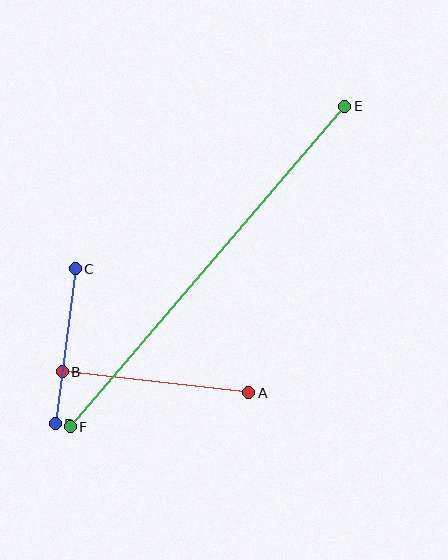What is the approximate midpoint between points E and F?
The midpoint is at approximately (208, 267) pixels.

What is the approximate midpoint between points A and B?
The midpoint is at approximately (155, 382) pixels.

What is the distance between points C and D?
The distance is approximately 156 pixels.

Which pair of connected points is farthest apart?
Points E and F are farthest apart.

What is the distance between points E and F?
The distance is approximately 422 pixels.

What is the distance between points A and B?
The distance is approximately 188 pixels.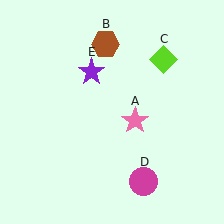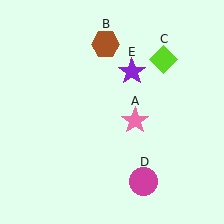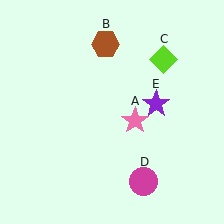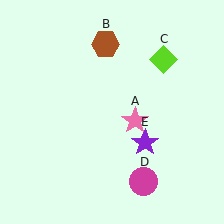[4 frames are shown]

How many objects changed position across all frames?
1 object changed position: purple star (object E).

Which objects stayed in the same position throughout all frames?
Pink star (object A) and brown hexagon (object B) and lime diamond (object C) and magenta circle (object D) remained stationary.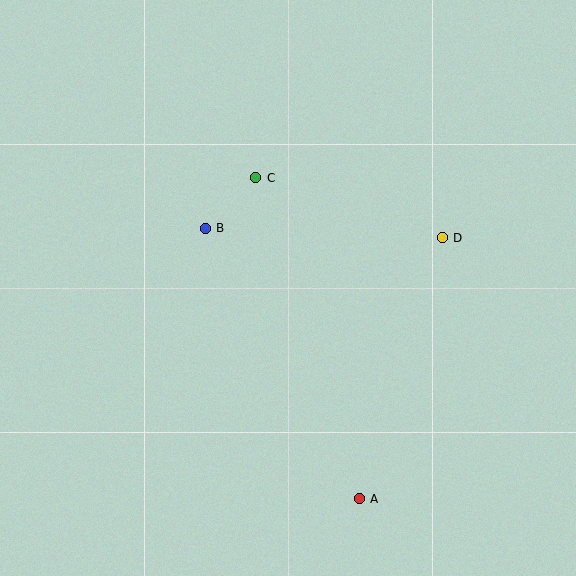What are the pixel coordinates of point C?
Point C is at (256, 178).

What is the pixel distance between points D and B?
The distance between D and B is 237 pixels.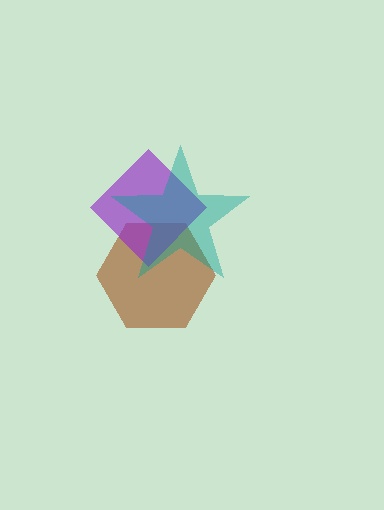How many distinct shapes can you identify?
There are 3 distinct shapes: a brown hexagon, a purple diamond, a teal star.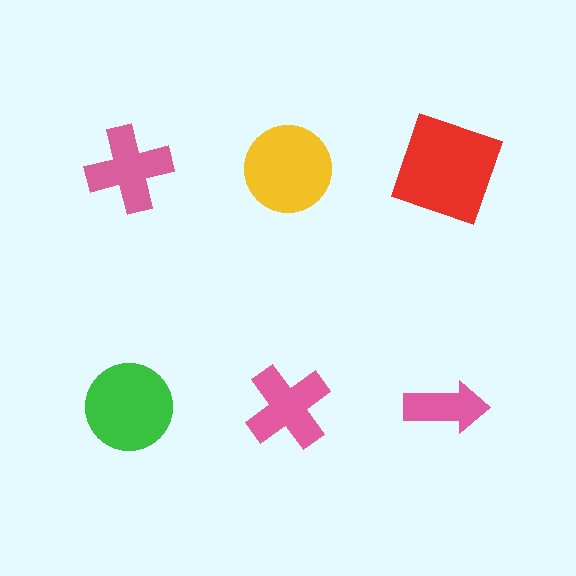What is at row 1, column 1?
A pink cross.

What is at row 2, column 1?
A green circle.